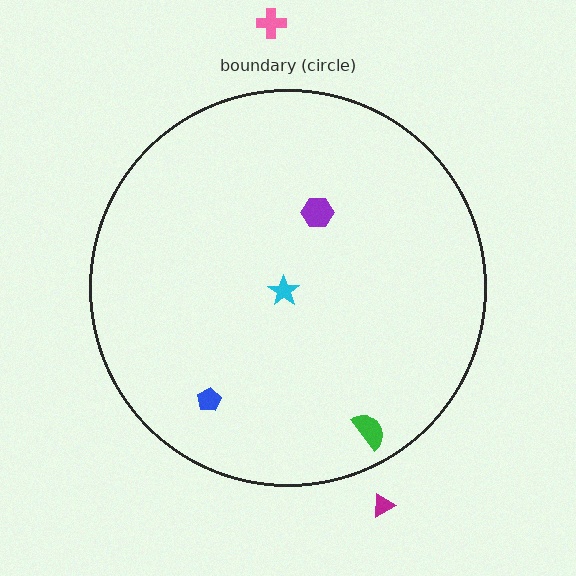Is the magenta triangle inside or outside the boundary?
Outside.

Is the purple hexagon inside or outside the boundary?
Inside.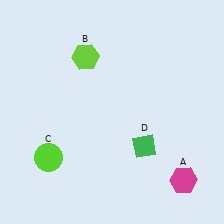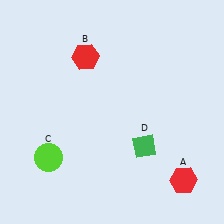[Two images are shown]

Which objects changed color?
A changed from magenta to red. B changed from lime to red.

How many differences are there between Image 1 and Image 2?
There are 2 differences between the two images.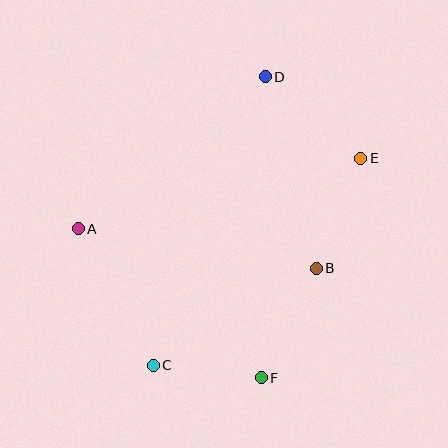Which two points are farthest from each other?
Points C and D are farthest from each other.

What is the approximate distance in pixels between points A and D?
The distance between A and D is approximately 241 pixels.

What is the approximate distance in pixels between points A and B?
The distance between A and B is approximately 242 pixels.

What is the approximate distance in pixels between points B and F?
The distance between B and F is approximately 122 pixels.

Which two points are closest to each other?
Points C and F are closest to each other.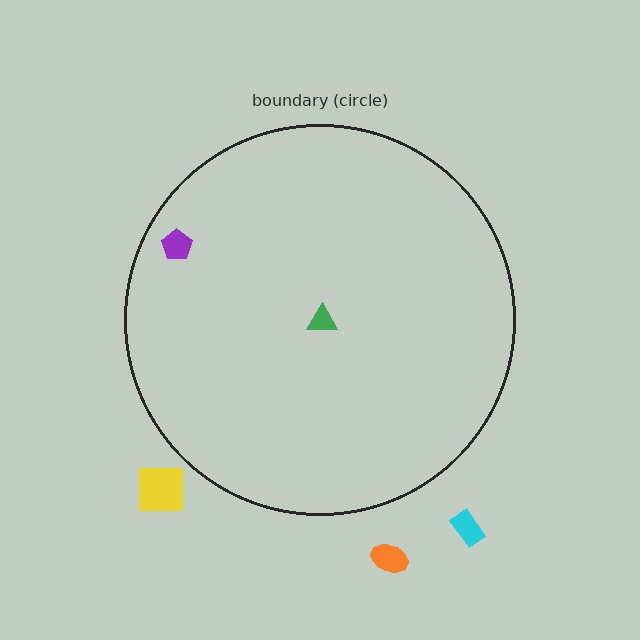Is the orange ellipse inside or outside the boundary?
Outside.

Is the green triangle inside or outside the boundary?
Inside.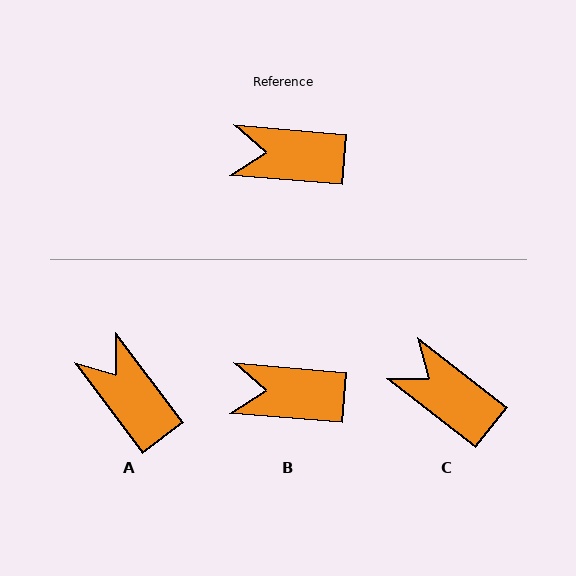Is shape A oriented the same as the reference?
No, it is off by about 48 degrees.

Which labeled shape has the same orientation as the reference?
B.